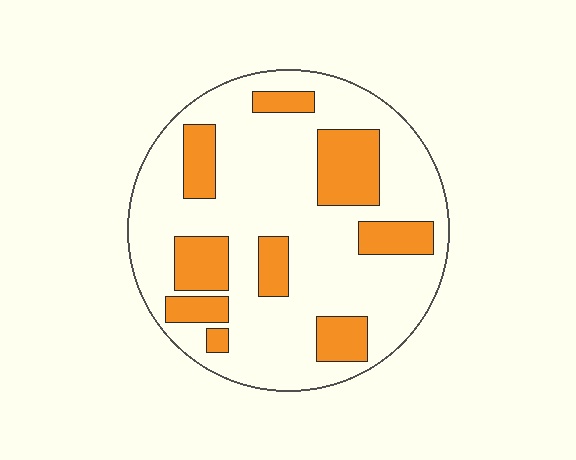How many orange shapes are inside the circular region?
9.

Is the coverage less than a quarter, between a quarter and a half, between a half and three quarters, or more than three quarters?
Between a quarter and a half.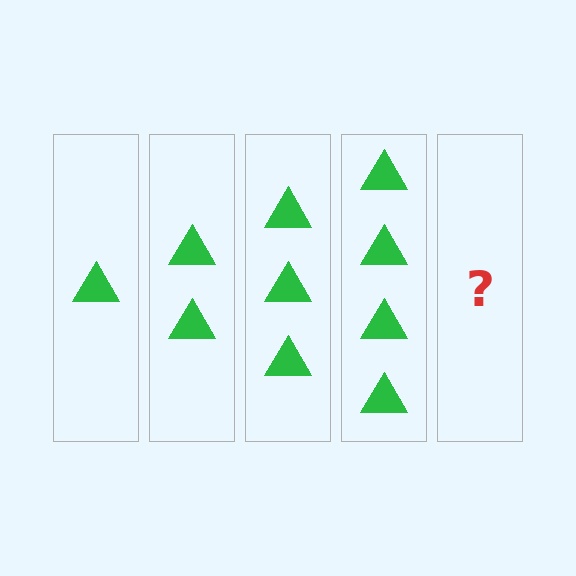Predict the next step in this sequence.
The next step is 5 triangles.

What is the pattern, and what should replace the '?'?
The pattern is that each step adds one more triangle. The '?' should be 5 triangles.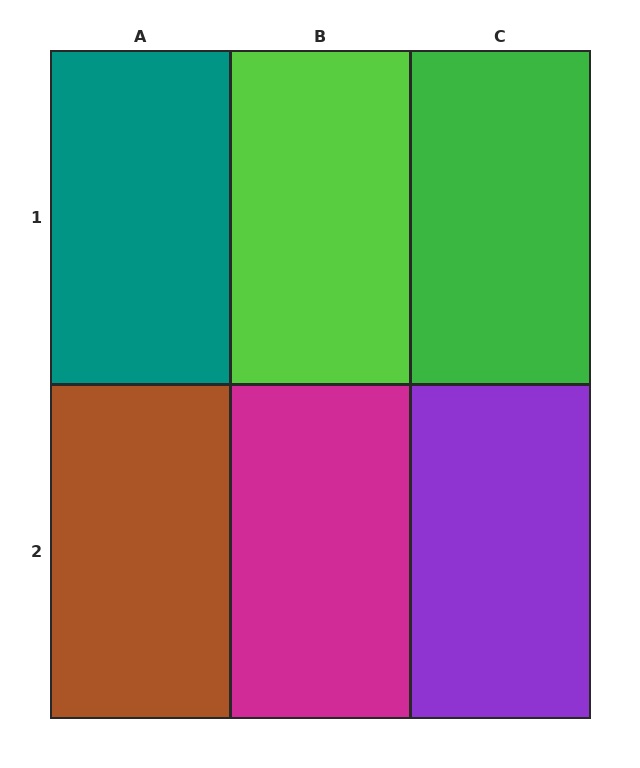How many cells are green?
1 cell is green.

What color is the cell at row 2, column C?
Purple.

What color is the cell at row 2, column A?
Brown.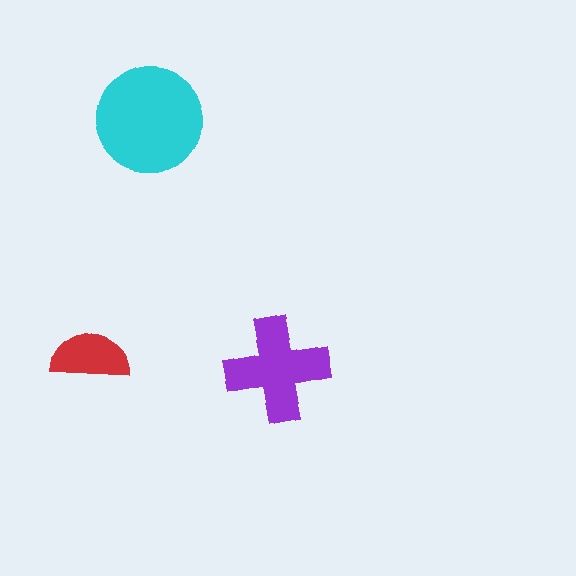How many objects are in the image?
There are 3 objects in the image.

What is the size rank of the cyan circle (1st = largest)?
1st.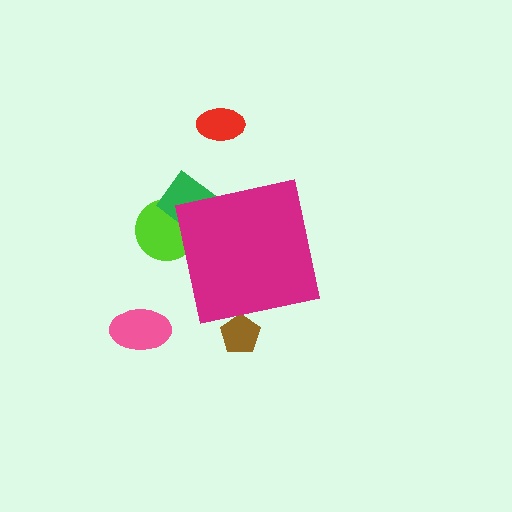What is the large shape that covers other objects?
A magenta square.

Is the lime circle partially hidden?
Yes, the lime circle is partially hidden behind the magenta square.